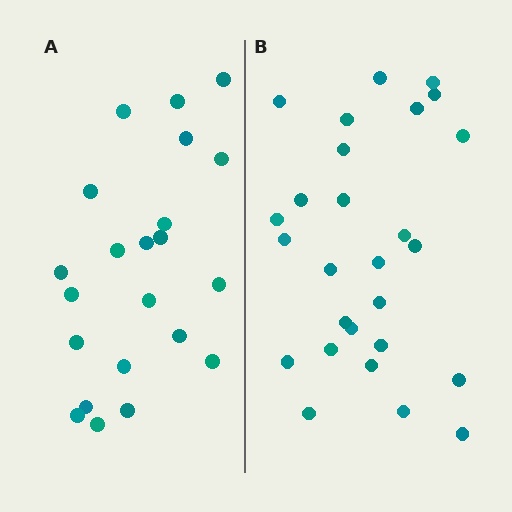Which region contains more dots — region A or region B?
Region B (the right region) has more dots.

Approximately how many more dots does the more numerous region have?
Region B has about 5 more dots than region A.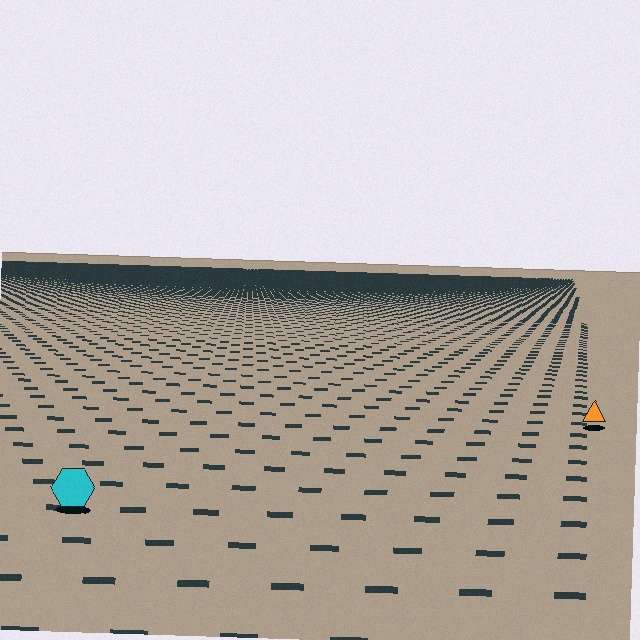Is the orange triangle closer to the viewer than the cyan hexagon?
No. The cyan hexagon is closer — you can tell from the texture gradient: the ground texture is coarser near it.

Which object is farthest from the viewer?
The orange triangle is farthest from the viewer. It appears smaller and the ground texture around it is denser.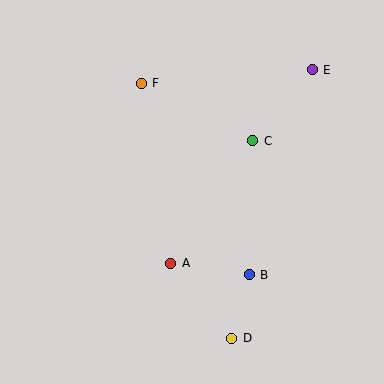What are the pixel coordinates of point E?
Point E is at (312, 70).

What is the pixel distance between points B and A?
The distance between B and A is 79 pixels.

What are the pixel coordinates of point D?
Point D is at (232, 338).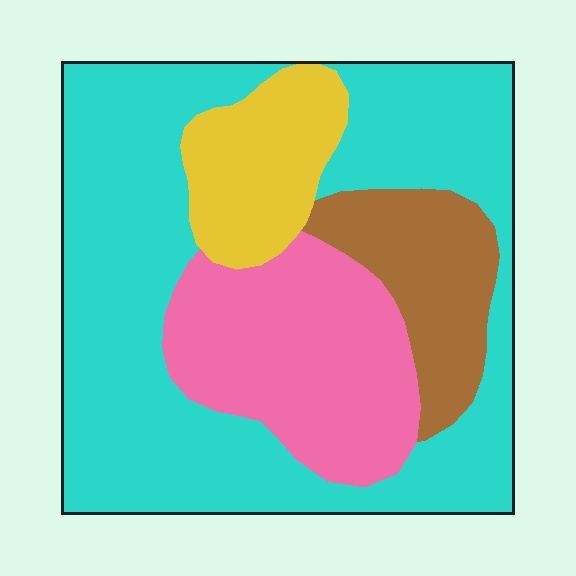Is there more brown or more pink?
Pink.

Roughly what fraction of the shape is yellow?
Yellow takes up less than a quarter of the shape.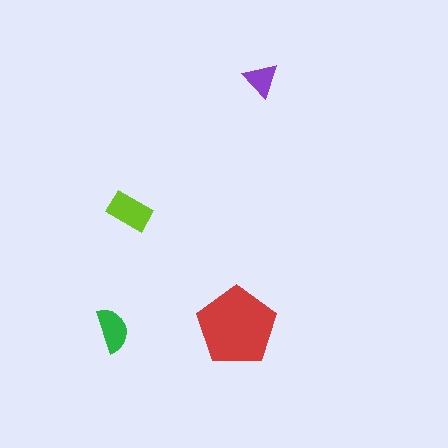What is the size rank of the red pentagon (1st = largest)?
1st.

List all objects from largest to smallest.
The red pentagon, the lime rectangle, the green semicircle, the purple triangle.